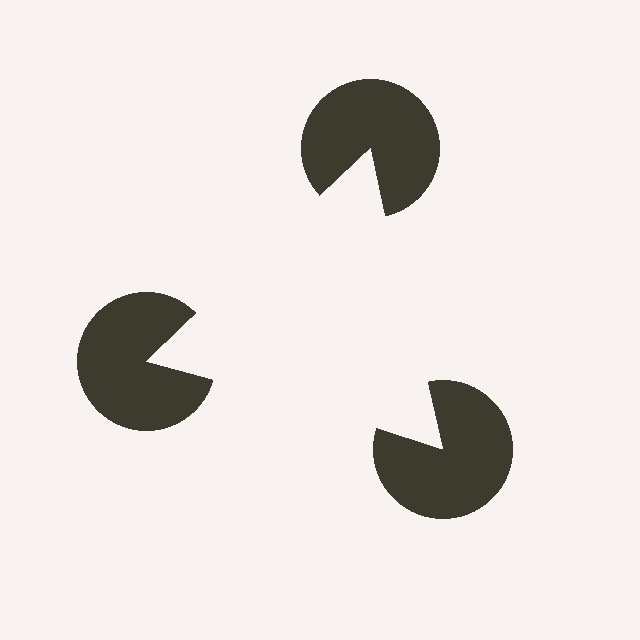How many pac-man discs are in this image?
There are 3 — one at each vertex of the illusory triangle.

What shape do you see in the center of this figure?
An illusory triangle — its edges are inferred from the aligned wedge cuts in the pac-man discs, not physically drawn.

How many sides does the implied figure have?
3 sides.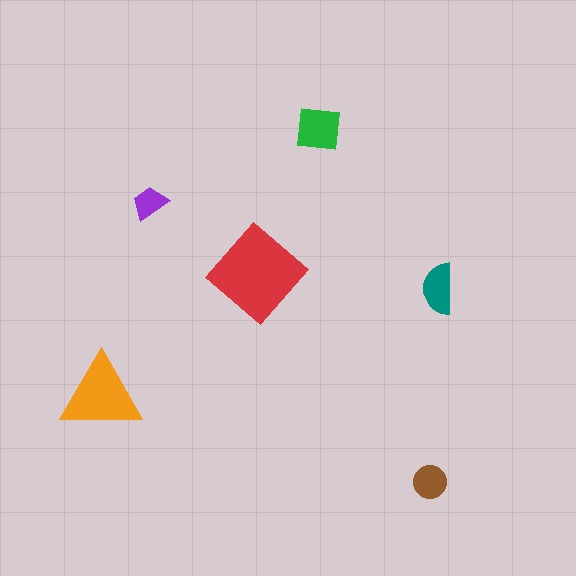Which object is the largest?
The red diamond.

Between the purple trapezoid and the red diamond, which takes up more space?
The red diamond.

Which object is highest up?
The green square is topmost.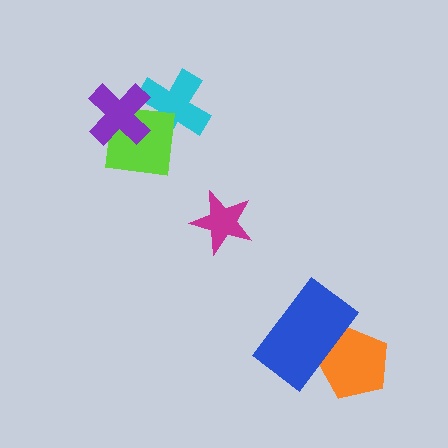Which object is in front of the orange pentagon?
The blue rectangle is in front of the orange pentagon.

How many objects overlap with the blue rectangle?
1 object overlaps with the blue rectangle.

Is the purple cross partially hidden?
No, no other shape covers it.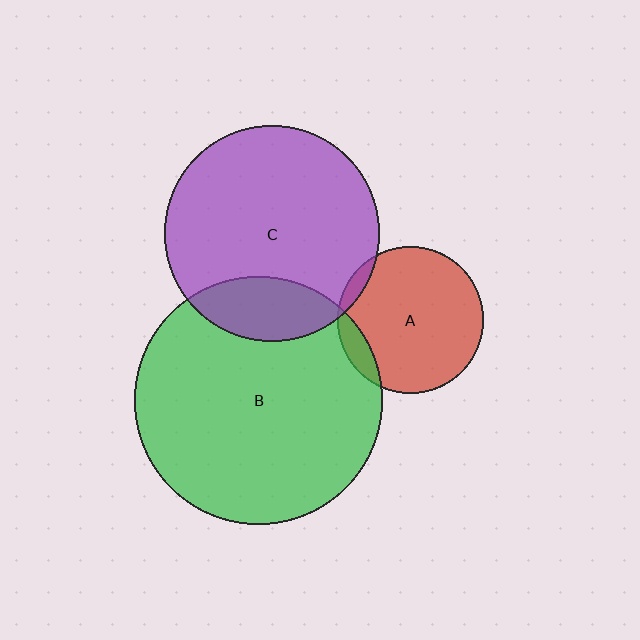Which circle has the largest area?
Circle B (green).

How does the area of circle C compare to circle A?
Approximately 2.2 times.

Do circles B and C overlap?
Yes.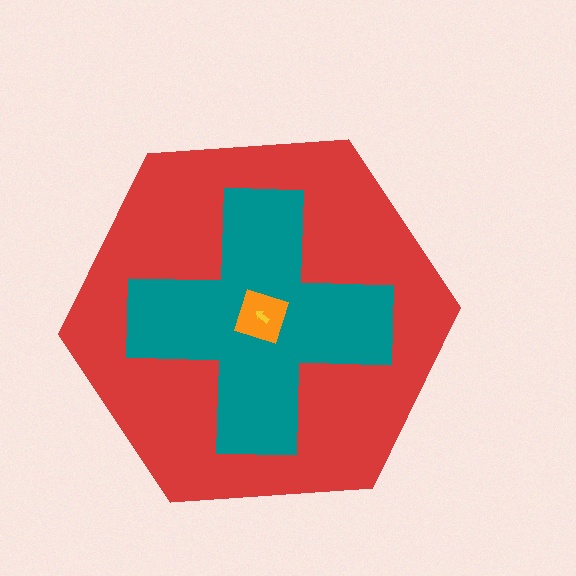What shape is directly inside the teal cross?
The orange diamond.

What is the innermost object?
The yellow arrow.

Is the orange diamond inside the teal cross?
Yes.